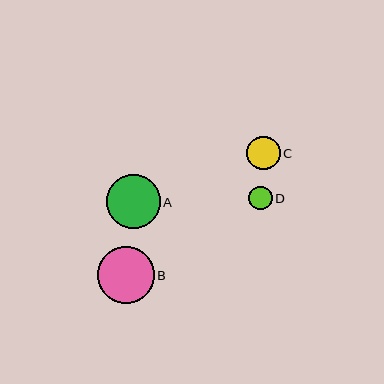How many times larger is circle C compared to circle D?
Circle C is approximately 1.4 times the size of circle D.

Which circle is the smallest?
Circle D is the smallest with a size of approximately 23 pixels.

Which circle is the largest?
Circle B is the largest with a size of approximately 57 pixels.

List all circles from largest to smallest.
From largest to smallest: B, A, C, D.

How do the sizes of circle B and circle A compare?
Circle B and circle A are approximately the same size.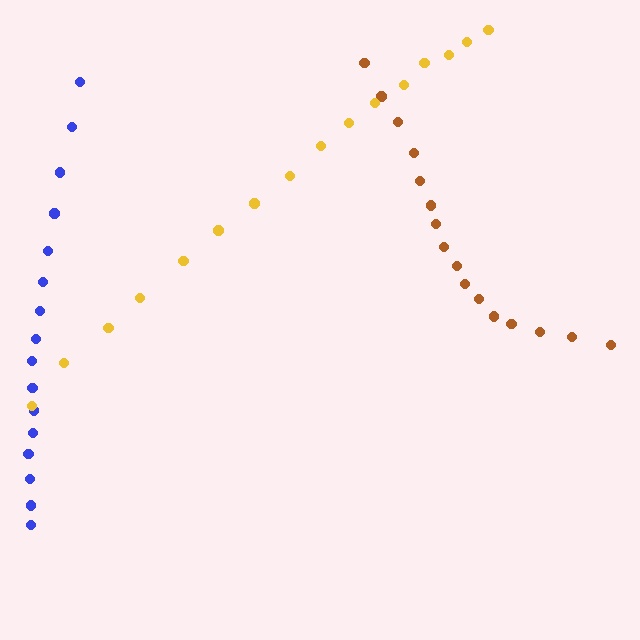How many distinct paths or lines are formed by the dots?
There are 3 distinct paths.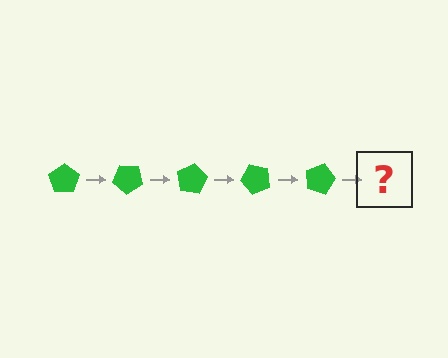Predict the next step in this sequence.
The next step is a green pentagon rotated 200 degrees.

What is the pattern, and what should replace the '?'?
The pattern is that the pentagon rotates 40 degrees each step. The '?' should be a green pentagon rotated 200 degrees.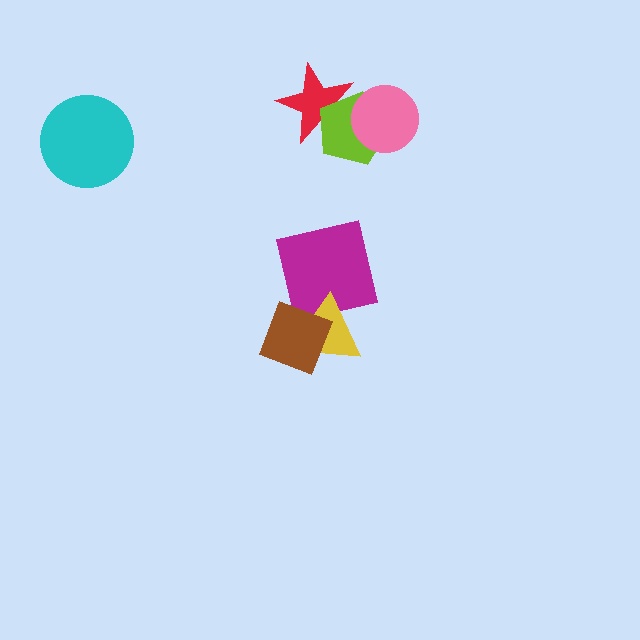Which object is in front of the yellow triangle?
The brown diamond is in front of the yellow triangle.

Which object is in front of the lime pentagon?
The pink circle is in front of the lime pentagon.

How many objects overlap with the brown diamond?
1 object overlaps with the brown diamond.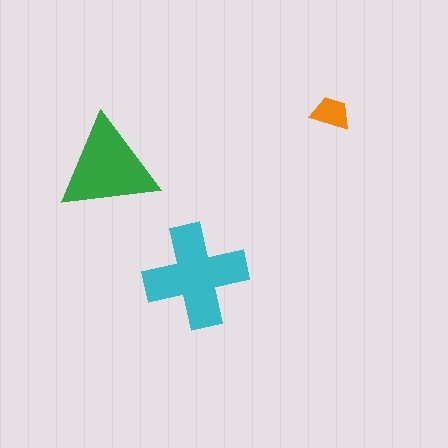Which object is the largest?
The cyan cross.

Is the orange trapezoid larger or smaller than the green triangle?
Smaller.